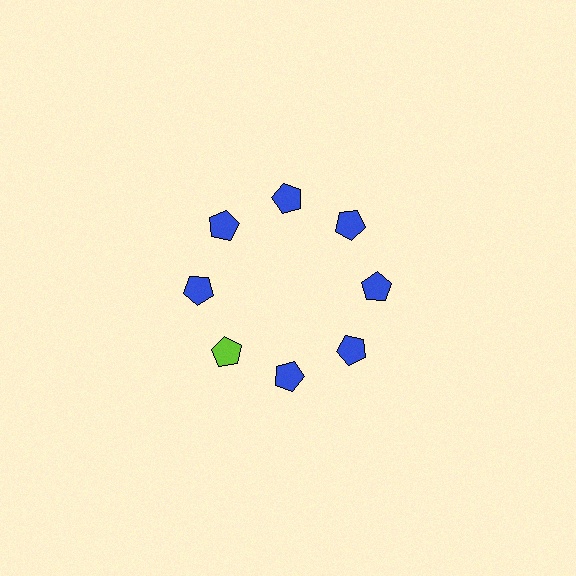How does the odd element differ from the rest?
It has a different color: lime instead of blue.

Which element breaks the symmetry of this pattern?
The lime pentagon at roughly the 8 o'clock position breaks the symmetry. All other shapes are blue pentagons.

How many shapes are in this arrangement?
There are 8 shapes arranged in a ring pattern.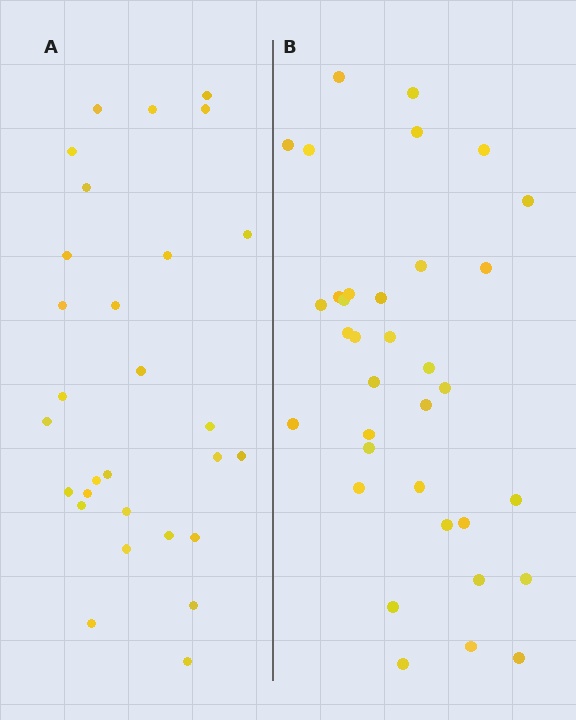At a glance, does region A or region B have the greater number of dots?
Region B (the right region) has more dots.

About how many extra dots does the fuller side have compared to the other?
Region B has about 6 more dots than region A.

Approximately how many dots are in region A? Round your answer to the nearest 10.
About 30 dots. (The exact count is 29, which rounds to 30.)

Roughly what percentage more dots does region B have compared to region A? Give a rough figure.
About 20% more.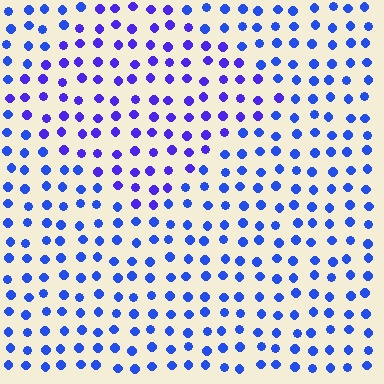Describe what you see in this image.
The image is filled with small blue elements in a uniform arrangement. A diamond-shaped region is visible where the elements are tinted to a slightly different hue, forming a subtle color boundary.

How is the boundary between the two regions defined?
The boundary is defined purely by a slight shift in hue (about 25 degrees). Spacing, size, and orientation are identical on both sides.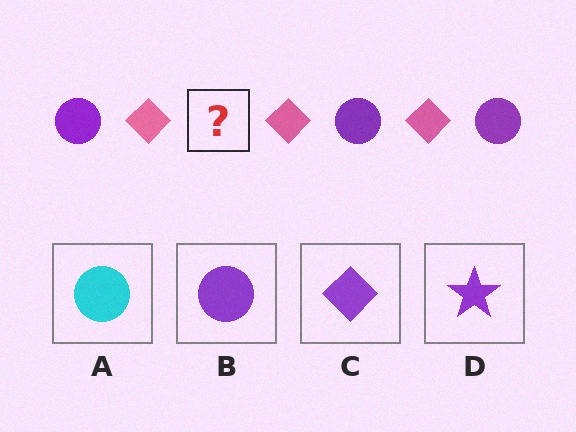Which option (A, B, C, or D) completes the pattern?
B.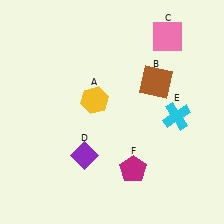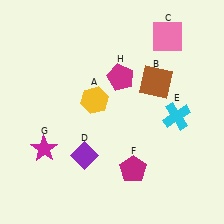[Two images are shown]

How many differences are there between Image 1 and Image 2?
There are 2 differences between the two images.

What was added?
A magenta star (G), a magenta pentagon (H) were added in Image 2.